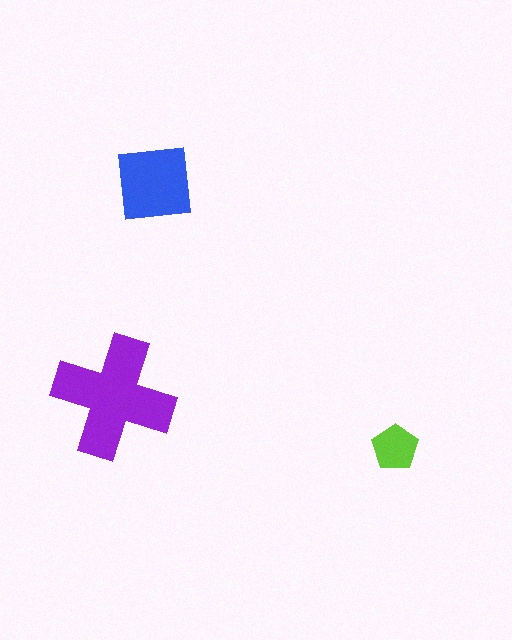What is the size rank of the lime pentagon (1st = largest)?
3rd.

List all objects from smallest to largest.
The lime pentagon, the blue square, the purple cross.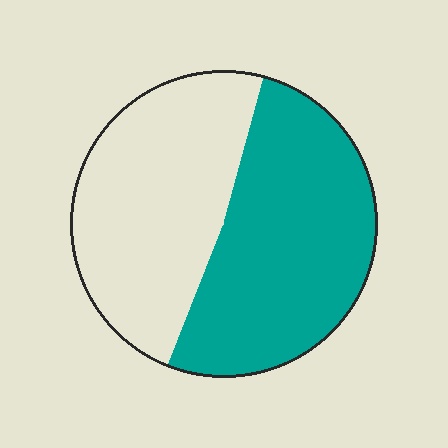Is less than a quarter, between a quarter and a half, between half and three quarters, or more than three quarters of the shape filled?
Between half and three quarters.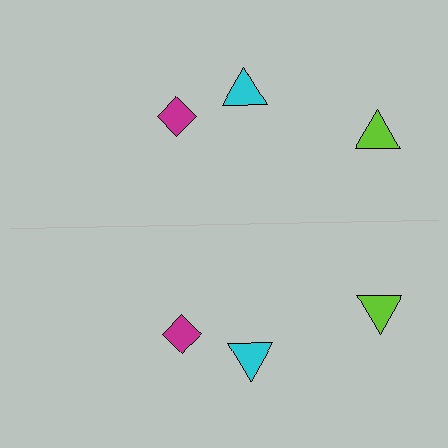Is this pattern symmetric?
Yes, this pattern has bilateral (reflection) symmetry.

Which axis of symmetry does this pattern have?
The pattern has a horizontal axis of symmetry running through the center of the image.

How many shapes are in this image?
There are 6 shapes in this image.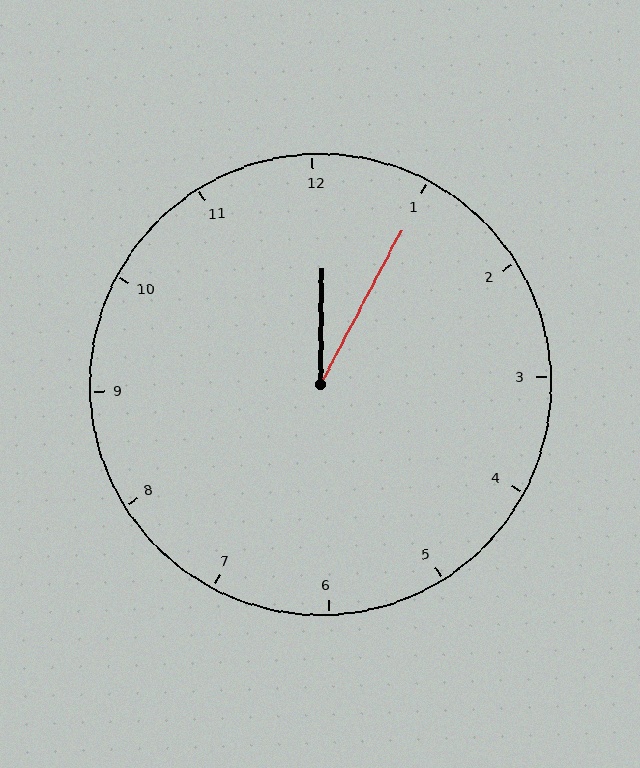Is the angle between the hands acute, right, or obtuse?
It is acute.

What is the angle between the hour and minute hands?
Approximately 28 degrees.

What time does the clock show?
12:05.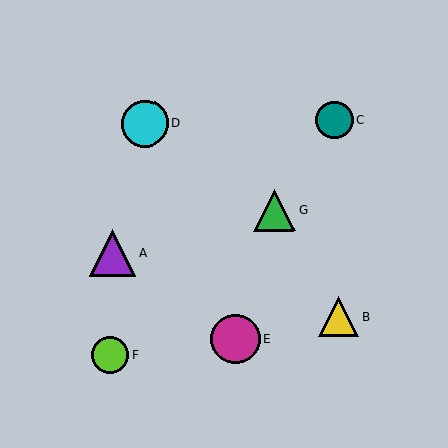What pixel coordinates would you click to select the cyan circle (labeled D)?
Click at (145, 123) to select the cyan circle D.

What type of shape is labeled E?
Shape E is a magenta circle.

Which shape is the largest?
The magenta circle (labeled E) is the largest.